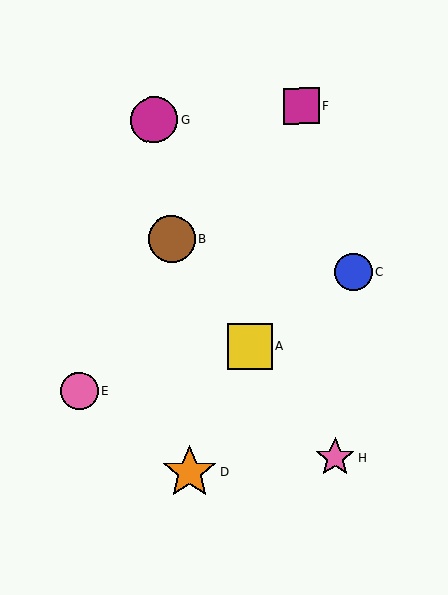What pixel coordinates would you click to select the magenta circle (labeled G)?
Click at (154, 120) to select the magenta circle G.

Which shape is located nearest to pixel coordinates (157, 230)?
The brown circle (labeled B) at (172, 240) is nearest to that location.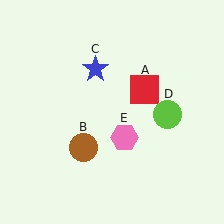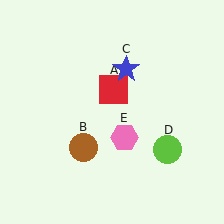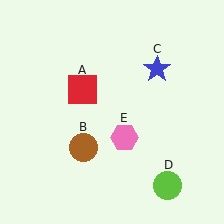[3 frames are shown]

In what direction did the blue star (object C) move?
The blue star (object C) moved right.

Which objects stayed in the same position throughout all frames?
Brown circle (object B) and pink hexagon (object E) remained stationary.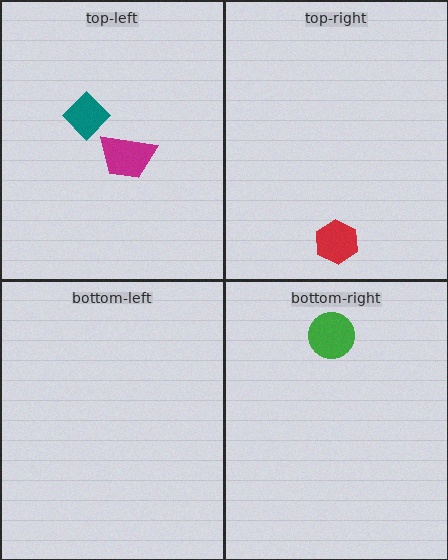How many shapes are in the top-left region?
2.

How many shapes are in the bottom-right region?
1.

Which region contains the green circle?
The bottom-right region.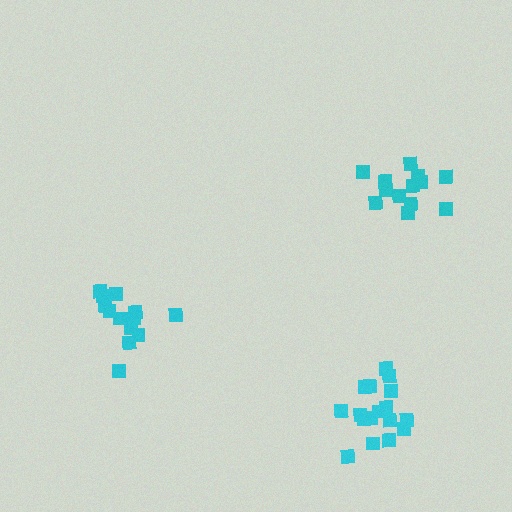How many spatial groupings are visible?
There are 3 spatial groupings.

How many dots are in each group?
Group 1: 13 dots, Group 2: 13 dots, Group 3: 17 dots (43 total).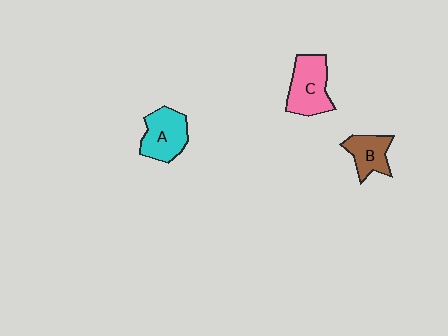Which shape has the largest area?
Shape C (pink).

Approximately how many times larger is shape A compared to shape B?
Approximately 1.3 times.